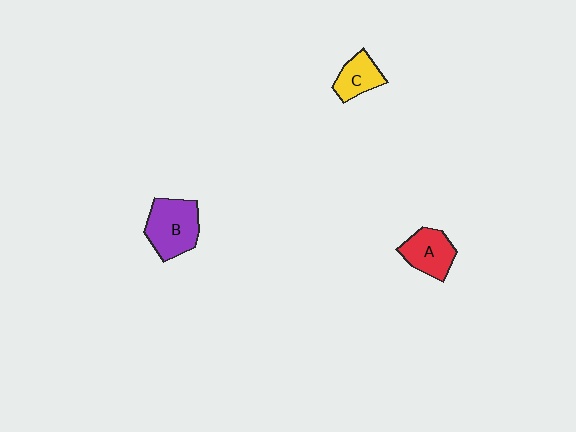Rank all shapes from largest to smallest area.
From largest to smallest: B (purple), A (red), C (yellow).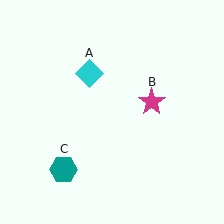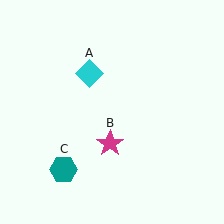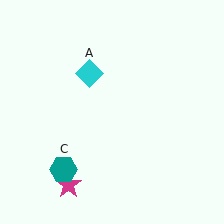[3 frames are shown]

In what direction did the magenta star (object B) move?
The magenta star (object B) moved down and to the left.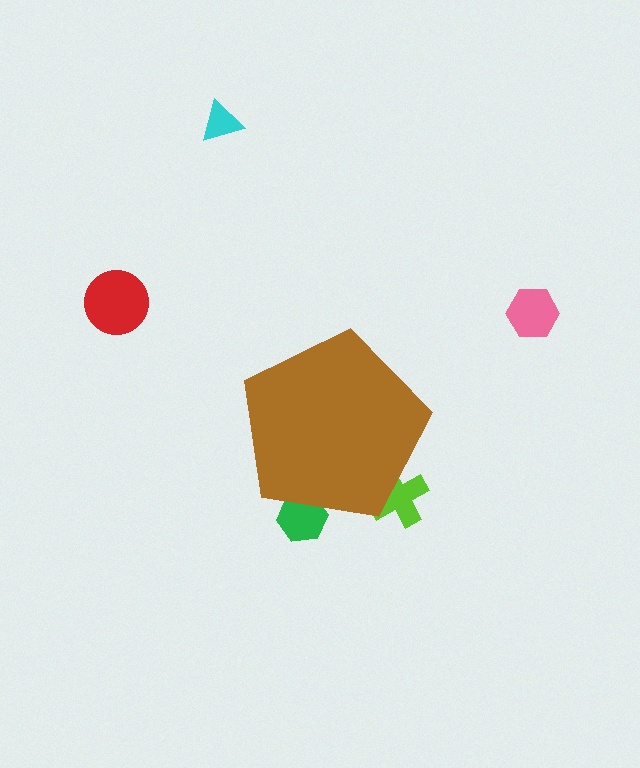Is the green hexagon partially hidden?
Yes, the green hexagon is partially hidden behind the brown pentagon.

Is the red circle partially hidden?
No, the red circle is fully visible.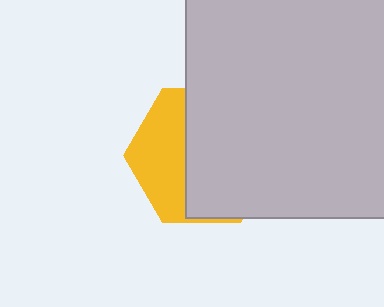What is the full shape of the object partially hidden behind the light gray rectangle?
The partially hidden object is a yellow hexagon.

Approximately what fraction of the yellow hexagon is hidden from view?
Roughly 62% of the yellow hexagon is hidden behind the light gray rectangle.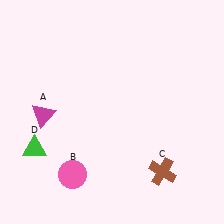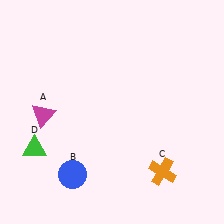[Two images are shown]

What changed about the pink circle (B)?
In Image 1, B is pink. In Image 2, it changed to blue.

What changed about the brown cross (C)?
In Image 1, C is brown. In Image 2, it changed to orange.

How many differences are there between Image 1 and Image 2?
There are 2 differences between the two images.